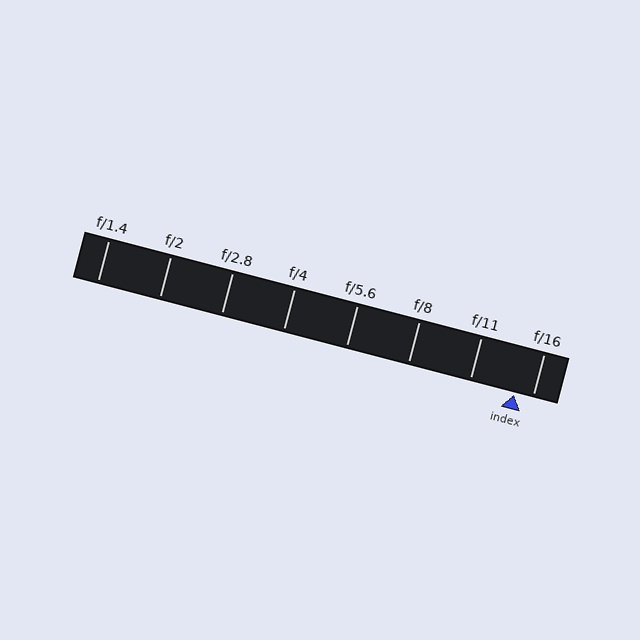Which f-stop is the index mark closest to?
The index mark is closest to f/16.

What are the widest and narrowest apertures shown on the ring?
The widest aperture shown is f/1.4 and the narrowest is f/16.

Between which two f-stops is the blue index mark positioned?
The index mark is between f/11 and f/16.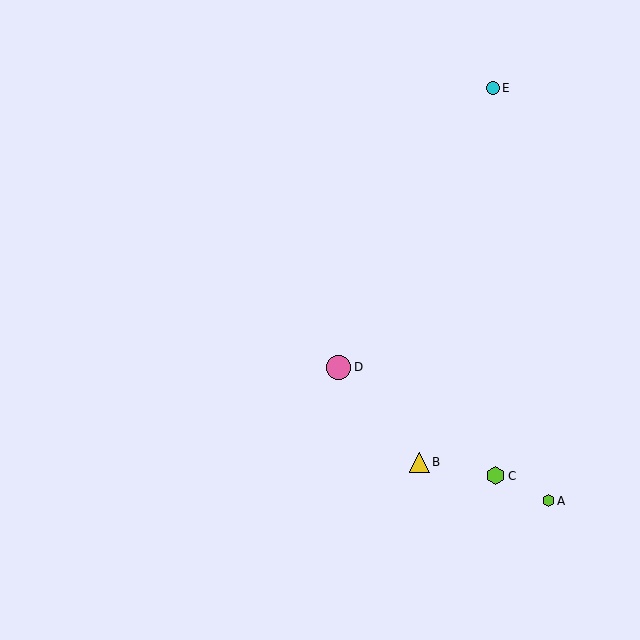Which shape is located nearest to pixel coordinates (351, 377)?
The pink circle (labeled D) at (339, 367) is nearest to that location.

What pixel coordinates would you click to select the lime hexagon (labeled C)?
Click at (496, 476) to select the lime hexagon C.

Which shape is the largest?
The pink circle (labeled D) is the largest.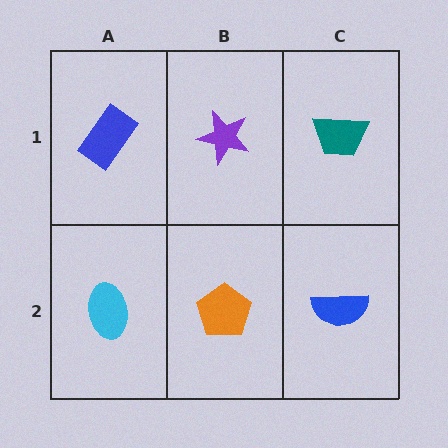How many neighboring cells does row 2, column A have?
2.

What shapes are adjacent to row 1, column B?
An orange pentagon (row 2, column B), a blue rectangle (row 1, column A), a teal trapezoid (row 1, column C).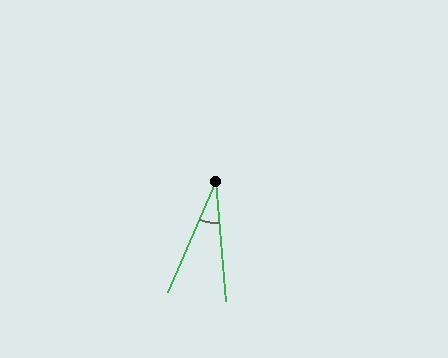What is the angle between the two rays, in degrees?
Approximately 28 degrees.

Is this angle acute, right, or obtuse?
It is acute.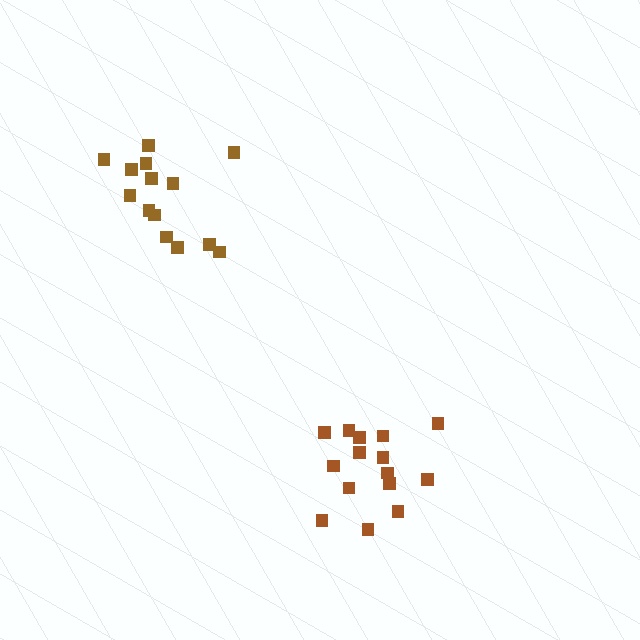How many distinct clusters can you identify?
There are 2 distinct clusters.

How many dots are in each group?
Group 1: 15 dots, Group 2: 14 dots (29 total).